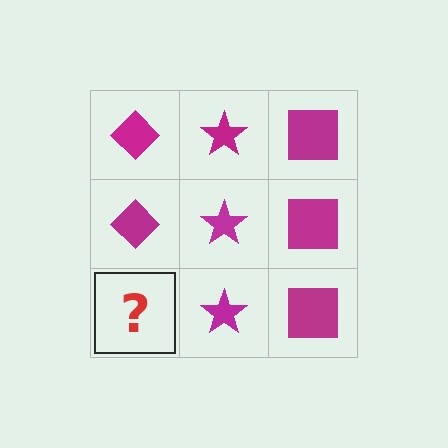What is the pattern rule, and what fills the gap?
The rule is that each column has a consistent shape. The gap should be filled with a magenta diamond.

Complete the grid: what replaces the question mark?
The question mark should be replaced with a magenta diamond.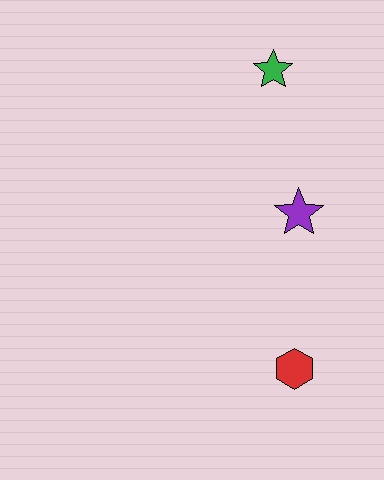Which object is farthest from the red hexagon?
The green star is farthest from the red hexagon.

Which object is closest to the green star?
The purple star is closest to the green star.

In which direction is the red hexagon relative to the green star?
The red hexagon is below the green star.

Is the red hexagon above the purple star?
No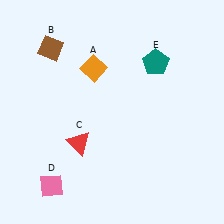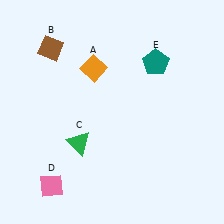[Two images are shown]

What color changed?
The triangle (C) changed from red in Image 1 to green in Image 2.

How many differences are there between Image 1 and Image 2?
There is 1 difference between the two images.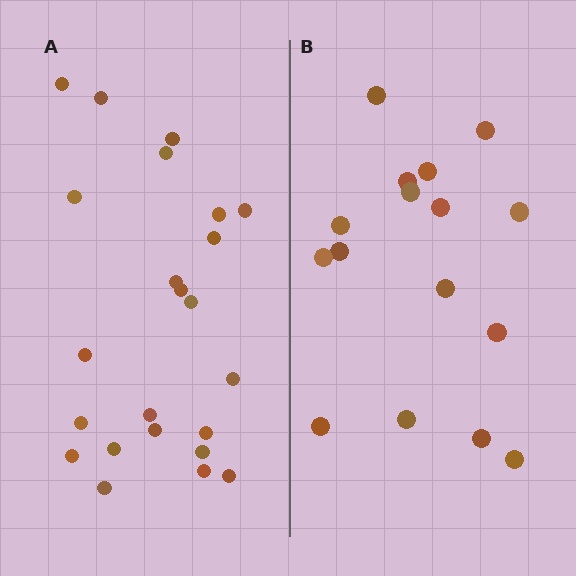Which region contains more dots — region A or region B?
Region A (the left region) has more dots.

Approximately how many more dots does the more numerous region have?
Region A has roughly 8 or so more dots than region B.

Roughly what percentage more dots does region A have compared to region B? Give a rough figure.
About 45% more.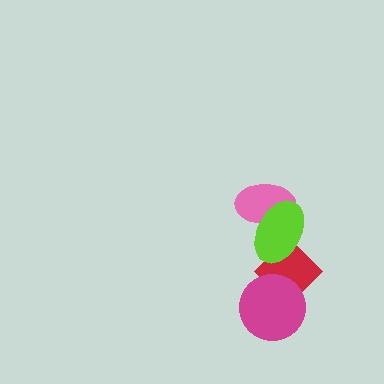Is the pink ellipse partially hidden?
Yes, it is partially covered by another shape.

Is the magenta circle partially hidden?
No, no other shape covers it.